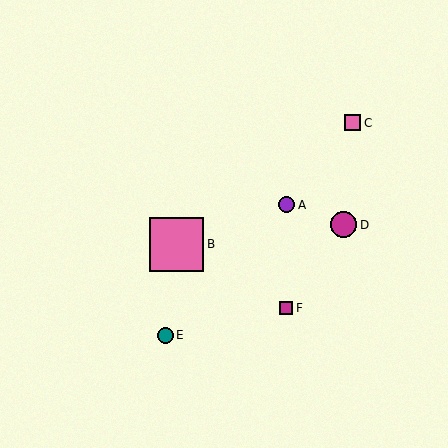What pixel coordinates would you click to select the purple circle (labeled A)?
Click at (287, 205) to select the purple circle A.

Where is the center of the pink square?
The center of the pink square is at (177, 244).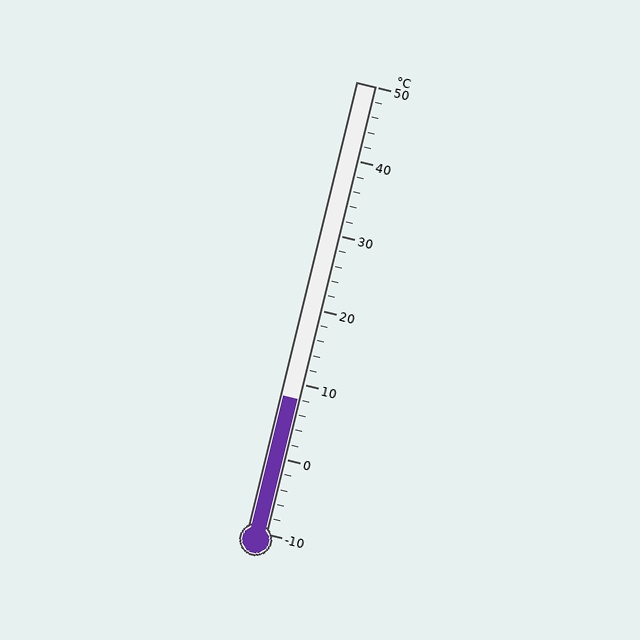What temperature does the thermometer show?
The thermometer shows approximately 8°C.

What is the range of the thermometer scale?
The thermometer scale ranges from -10°C to 50°C.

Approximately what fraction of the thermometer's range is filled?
The thermometer is filled to approximately 30% of its range.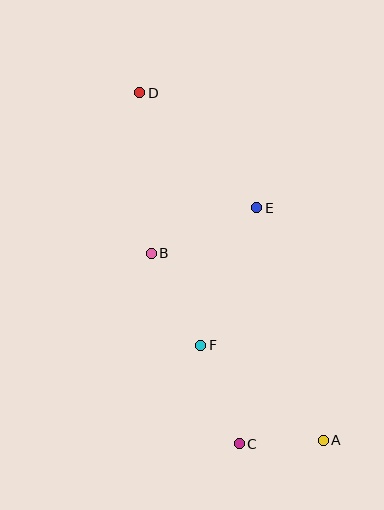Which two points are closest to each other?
Points A and C are closest to each other.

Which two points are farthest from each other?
Points A and D are farthest from each other.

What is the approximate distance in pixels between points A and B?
The distance between A and B is approximately 254 pixels.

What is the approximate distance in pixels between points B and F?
The distance between B and F is approximately 104 pixels.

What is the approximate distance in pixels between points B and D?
The distance between B and D is approximately 161 pixels.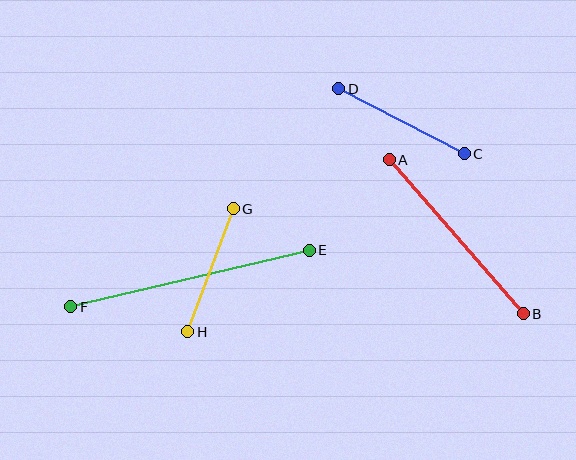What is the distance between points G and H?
The distance is approximately 131 pixels.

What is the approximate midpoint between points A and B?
The midpoint is at approximately (456, 237) pixels.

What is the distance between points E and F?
The distance is approximately 245 pixels.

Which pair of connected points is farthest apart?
Points E and F are farthest apart.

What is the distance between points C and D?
The distance is approximately 141 pixels.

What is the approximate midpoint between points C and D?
The midpoint is at approximately (402, 121) pixels.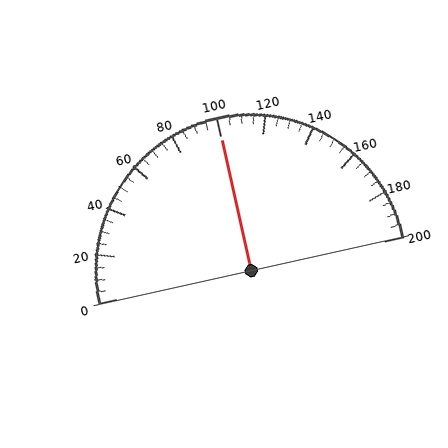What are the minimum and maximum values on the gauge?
The gauge ranges from 0 to 200.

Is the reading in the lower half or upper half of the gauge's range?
The reading is in the upper half of the range (0 to 200).